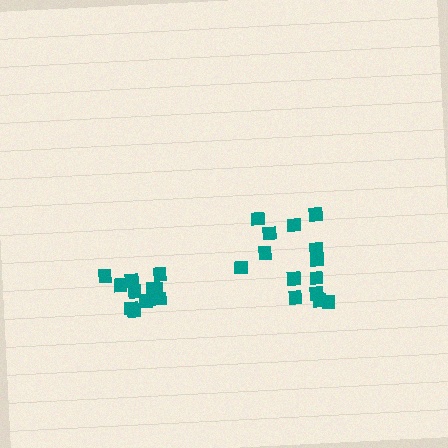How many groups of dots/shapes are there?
There are 2 groups.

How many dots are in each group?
Group 1: 14 dots, Group 2: 11 dots (25 total).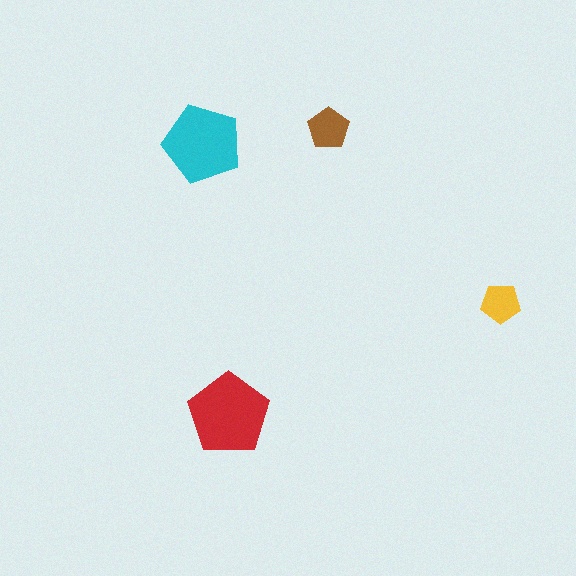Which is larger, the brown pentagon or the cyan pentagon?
The cyan one.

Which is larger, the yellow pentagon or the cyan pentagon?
The cyan one.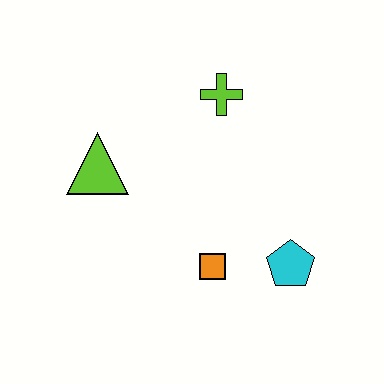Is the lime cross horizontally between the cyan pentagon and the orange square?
Yes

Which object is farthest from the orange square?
The lime cross is farthest from the orange square.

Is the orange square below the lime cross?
Yes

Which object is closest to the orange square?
The cyan pentagon is closest to the orange square.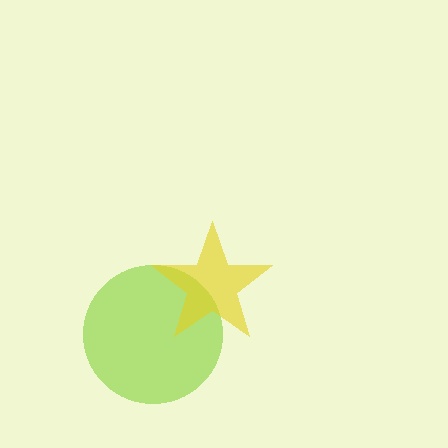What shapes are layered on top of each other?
The layered shapes are: a lime circle, a yellow star.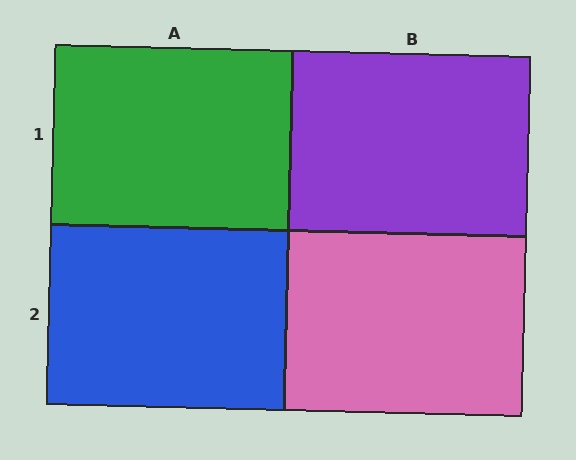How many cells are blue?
1 cell is blue.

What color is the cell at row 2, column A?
Blue.